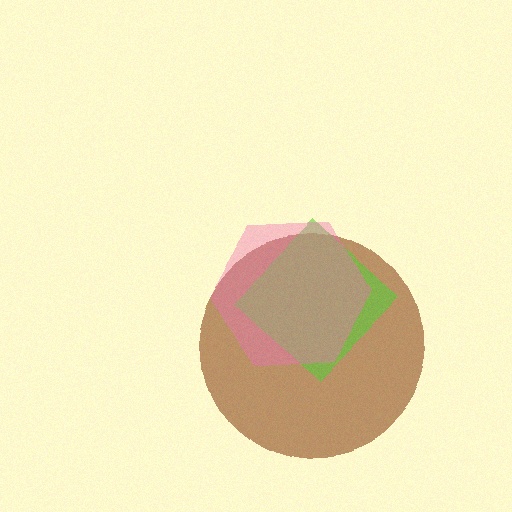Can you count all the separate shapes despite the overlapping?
Yes, there are 3 separate shapes.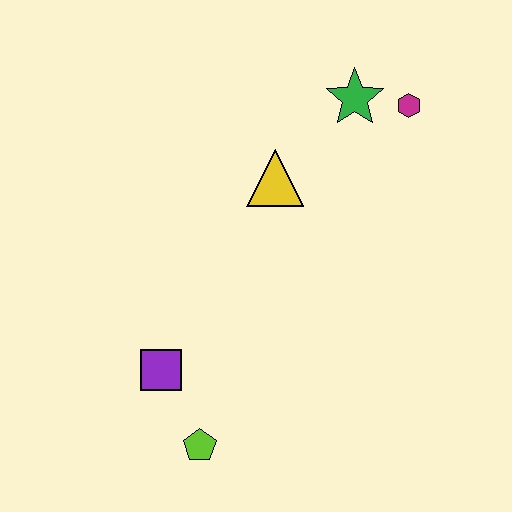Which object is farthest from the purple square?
The magenta hexagon is farthest from the purple square.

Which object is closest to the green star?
The magenta hexagon is closest to the green star.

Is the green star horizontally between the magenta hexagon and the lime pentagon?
Yes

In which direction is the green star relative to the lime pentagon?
The green star is above the lime pentagon.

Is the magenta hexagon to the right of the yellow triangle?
Yes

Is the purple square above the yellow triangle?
No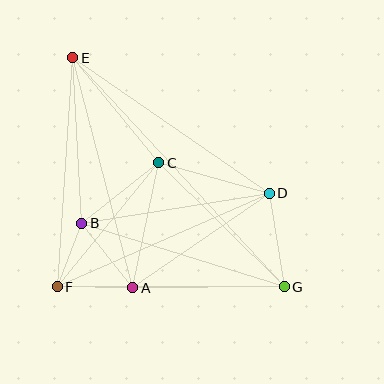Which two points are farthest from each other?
Points E and G are farthest from each other.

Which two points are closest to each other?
Points B and F are closest to each other.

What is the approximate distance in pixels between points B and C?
The distance between B and C is approximately 98 pixels.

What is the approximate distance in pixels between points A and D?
The distance between A and D is approximately 166 pixels.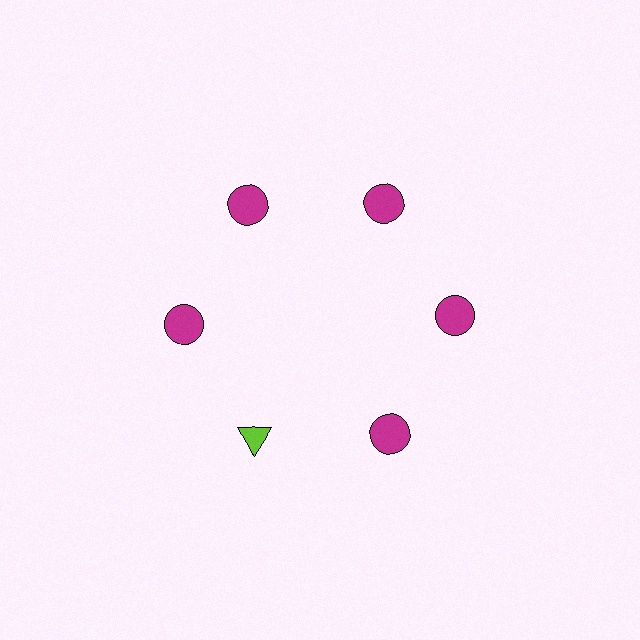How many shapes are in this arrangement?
There are 6 shapes arranged in a ring pattern.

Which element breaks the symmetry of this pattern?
The lime triangle at roughly the 7 o'clock position breaks the symmetry. All other shapes are magenta circles.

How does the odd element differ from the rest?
It differs in both color (lime instead of magenta) and shape (triangle instead of circle).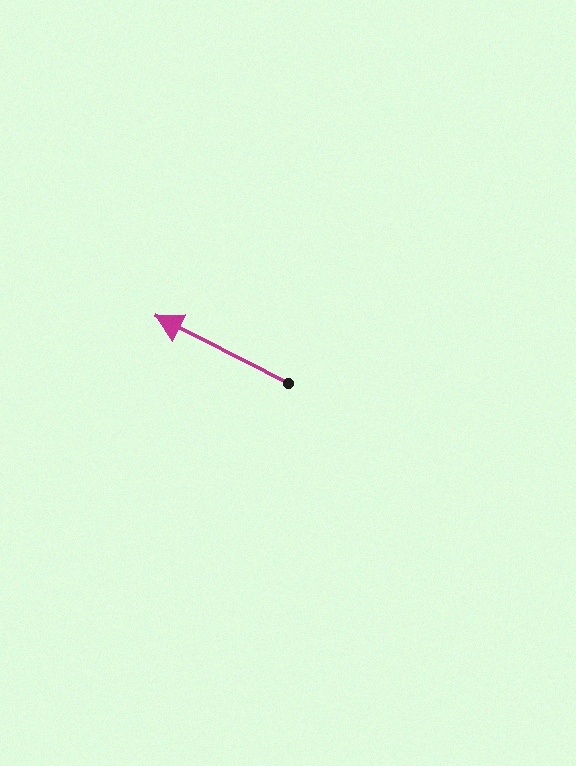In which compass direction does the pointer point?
Northwest.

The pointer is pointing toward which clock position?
Roughly 10 o'clock.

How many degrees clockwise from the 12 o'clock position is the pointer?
Approximately 297 degrees.